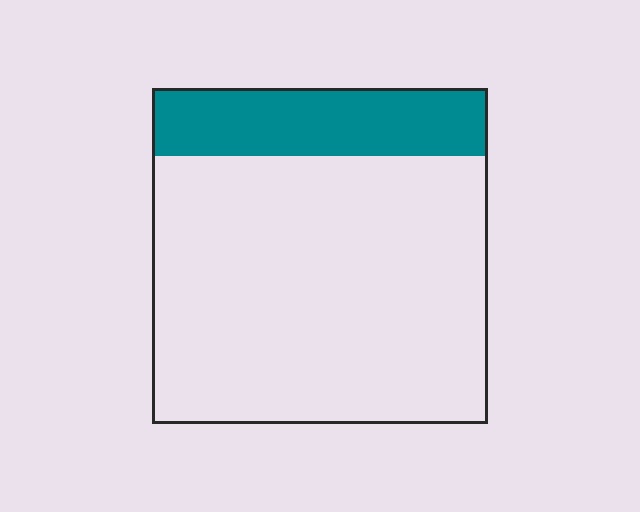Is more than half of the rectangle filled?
No.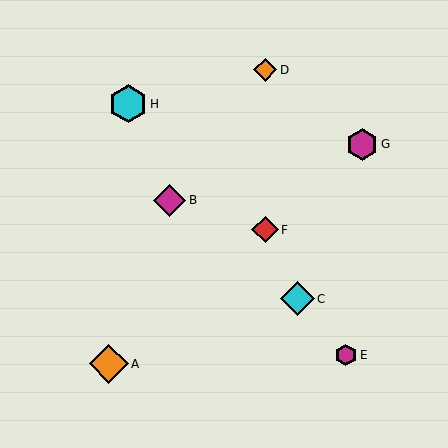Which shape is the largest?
The orange diamond (labeled A) is the largest.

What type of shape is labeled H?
Shape H is a cyan hexagon.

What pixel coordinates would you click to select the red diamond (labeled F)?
Click at (265, 230) to select the red diamond F.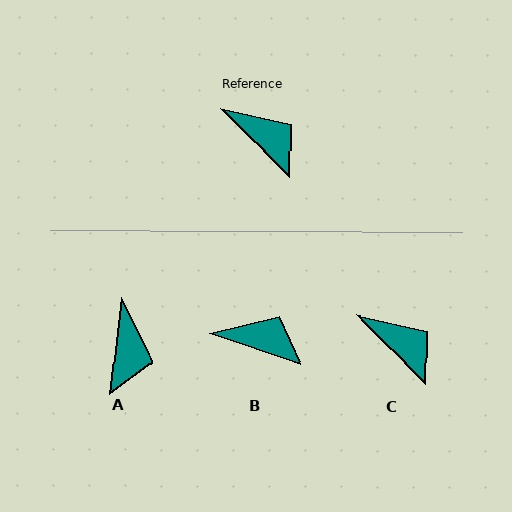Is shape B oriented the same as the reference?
No, it is off by about 26 degrees.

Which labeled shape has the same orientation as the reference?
C.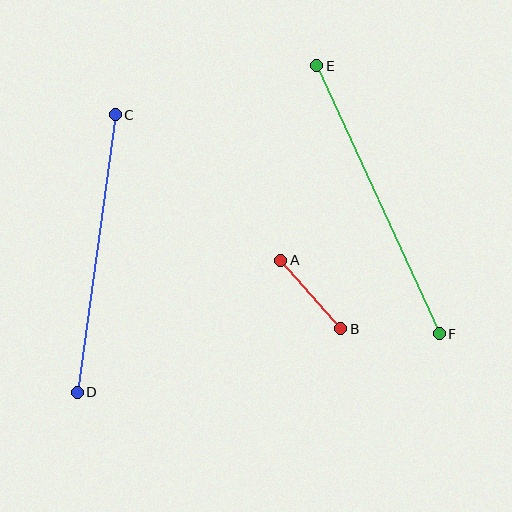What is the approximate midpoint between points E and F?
The midpoint is at approximately (378, 200) pixels.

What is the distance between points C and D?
The distance is approximately 280 pixels.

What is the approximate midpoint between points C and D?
The midpoint is at approximately (96, 253) pixels.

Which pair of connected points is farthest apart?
Points E and F are farthest apart.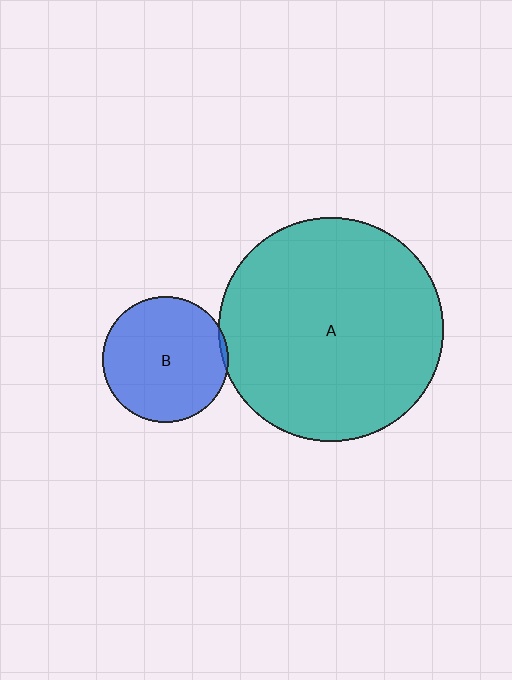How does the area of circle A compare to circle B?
Approximately 3.2 times.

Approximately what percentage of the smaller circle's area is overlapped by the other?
Approximately 5%.